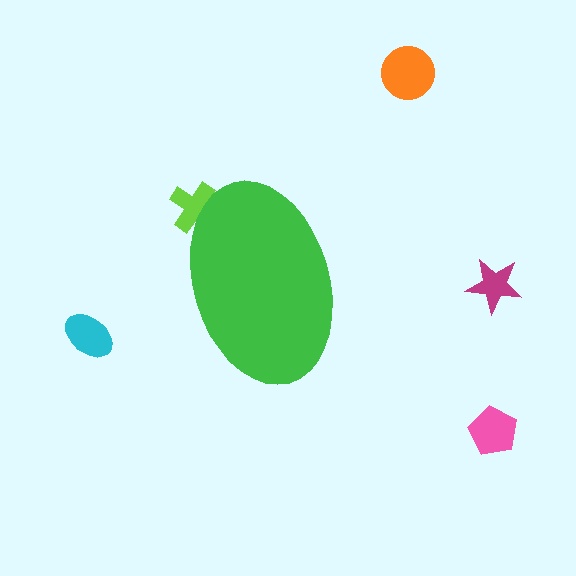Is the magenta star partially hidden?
No, the magenta star is fully visible.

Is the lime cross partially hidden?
Yes, the lime cross is partially hidden behind the green ellipse.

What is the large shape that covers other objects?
A green ellipse.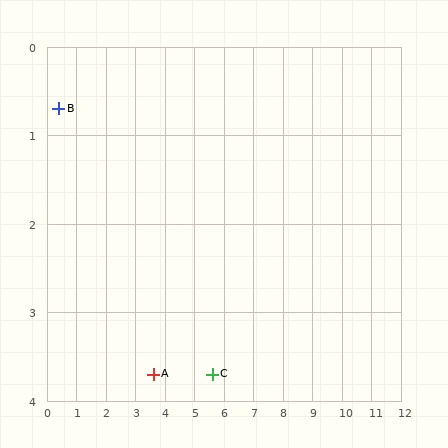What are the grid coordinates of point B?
Point B is at approximately (0.4, 0.7).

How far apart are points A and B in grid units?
Points A and B are about 4.4 grid units apart.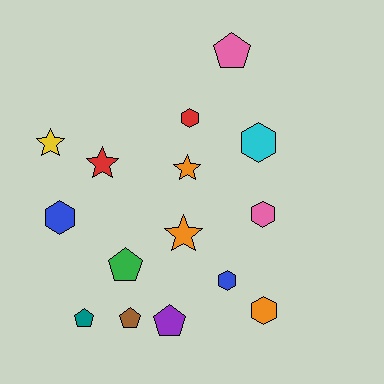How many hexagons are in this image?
There are 6 hexagons.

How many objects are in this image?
There are 15 objects.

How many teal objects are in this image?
There is 1 teal object.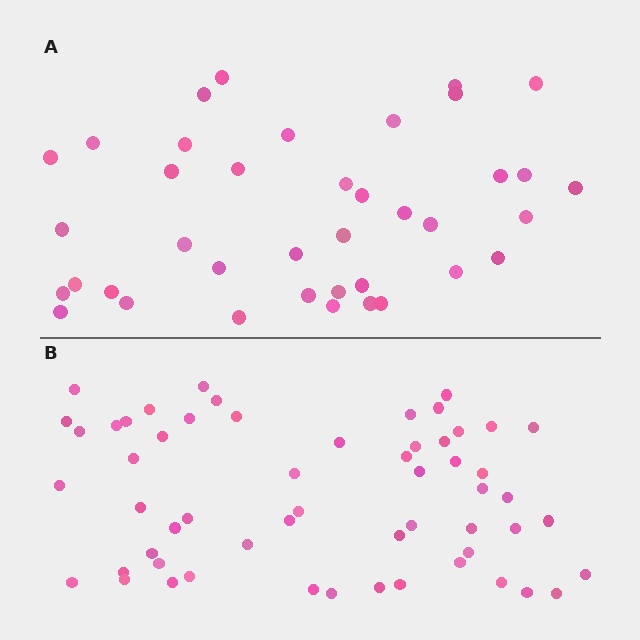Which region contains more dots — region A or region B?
Region B (the bottom region) has more dots.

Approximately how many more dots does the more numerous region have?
Region B has approximately 20 more dots than region A.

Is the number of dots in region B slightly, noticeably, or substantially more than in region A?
Region B has substantially more. The ratio is roughly 1.5 to 1.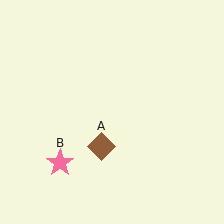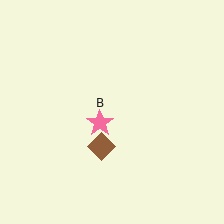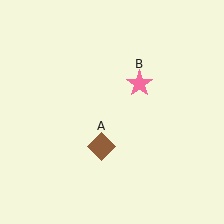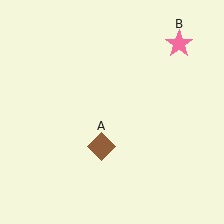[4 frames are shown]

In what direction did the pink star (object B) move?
The pink star (object B) moved up and to the right.